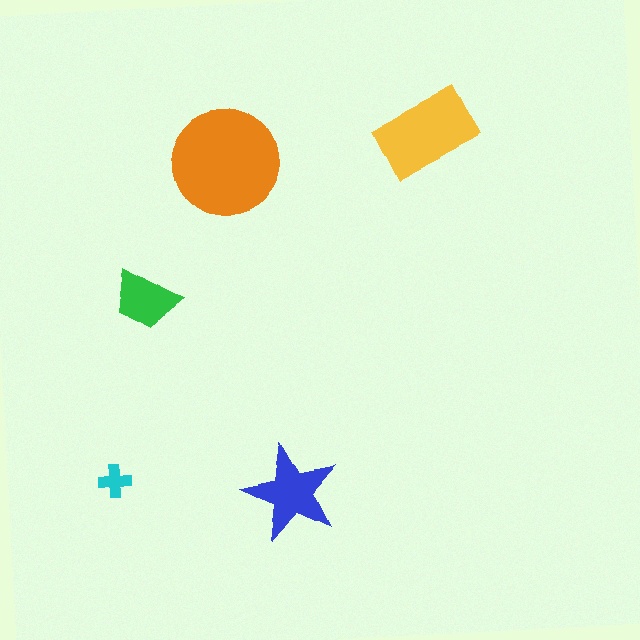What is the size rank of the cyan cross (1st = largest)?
5th.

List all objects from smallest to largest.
The cyan cross, the green trapezoid, the blue star, the yellow rectangle, the orange circle.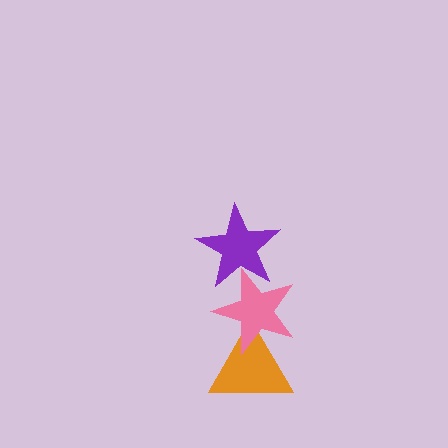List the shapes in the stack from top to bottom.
From top to bottom: the purple star, the pink star, the orange triangle.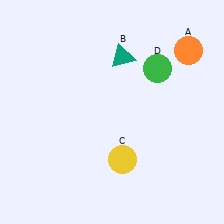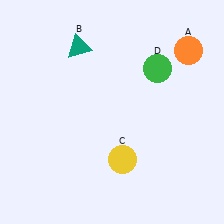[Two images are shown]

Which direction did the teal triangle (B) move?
The teal triangle (B) moved left.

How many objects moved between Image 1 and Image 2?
1 object moved between the two images.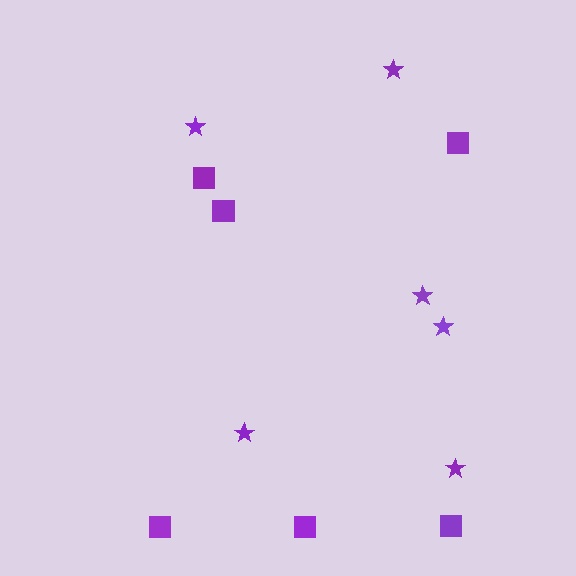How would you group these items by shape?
There are 2 groups: one group of squares (6) and one group of stars (6).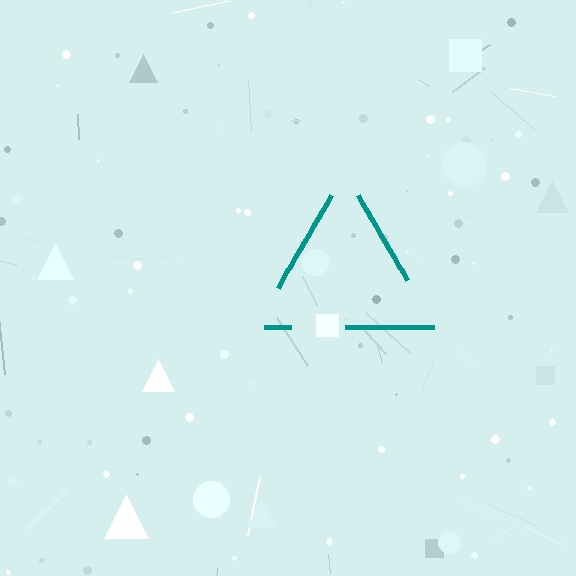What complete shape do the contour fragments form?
The contour fragments form a triangle.